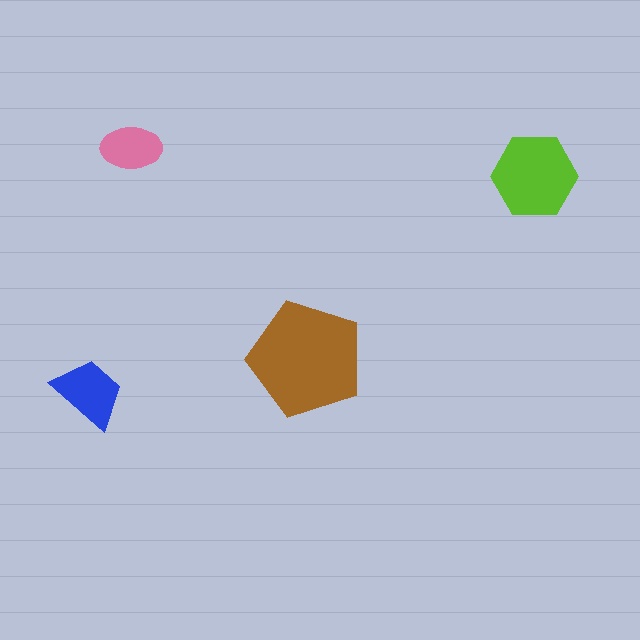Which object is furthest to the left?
The blue trapezoid is leftmost.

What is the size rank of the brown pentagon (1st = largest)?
1st.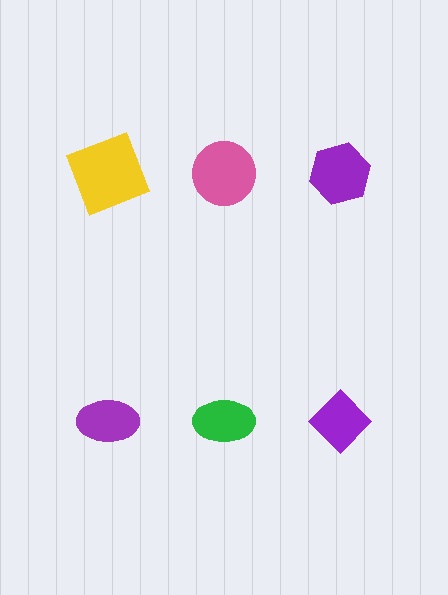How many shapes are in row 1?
3 shapes.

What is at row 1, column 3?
A purple hexagon.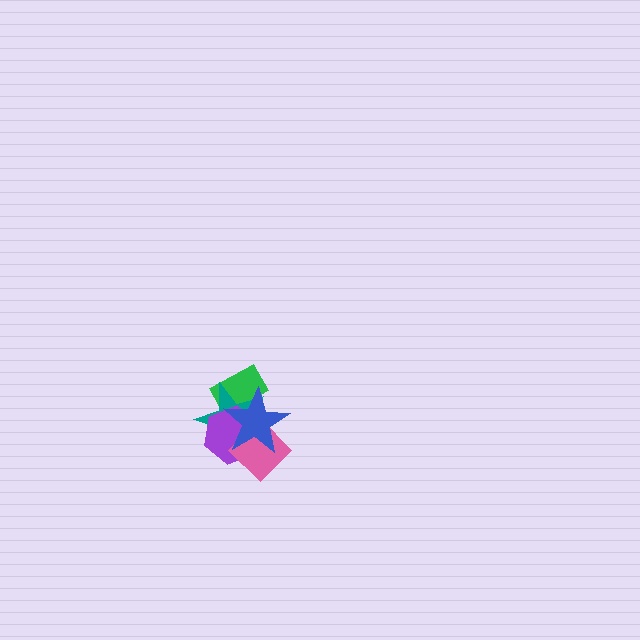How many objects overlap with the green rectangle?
3 objects overlap with the green rectangle.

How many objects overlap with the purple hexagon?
4 objects overlap with the purple hexagon.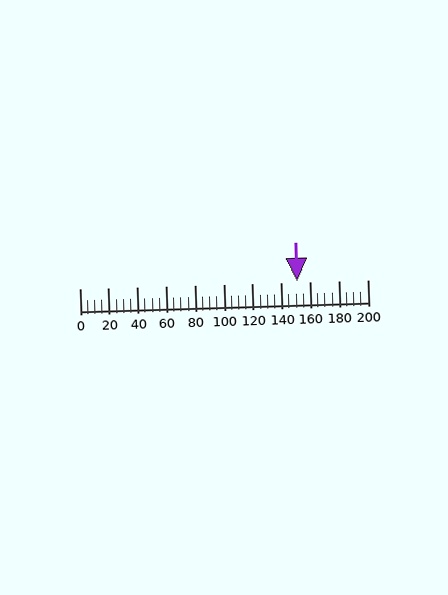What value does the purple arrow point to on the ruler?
The purple arrow points to approximately 151.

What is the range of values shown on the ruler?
The ruler shows values from 0 to 200.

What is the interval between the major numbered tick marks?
The major tick marks are spaced 20 units apart.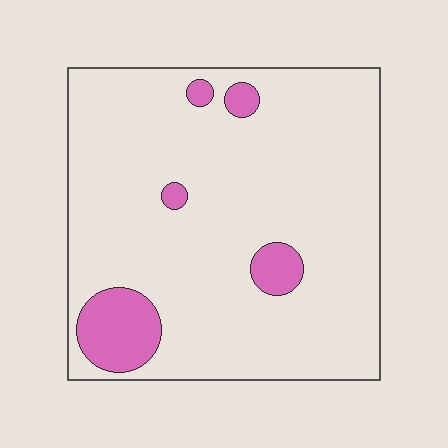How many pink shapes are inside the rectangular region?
5.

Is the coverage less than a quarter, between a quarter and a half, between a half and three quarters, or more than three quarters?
Less than a quarter.